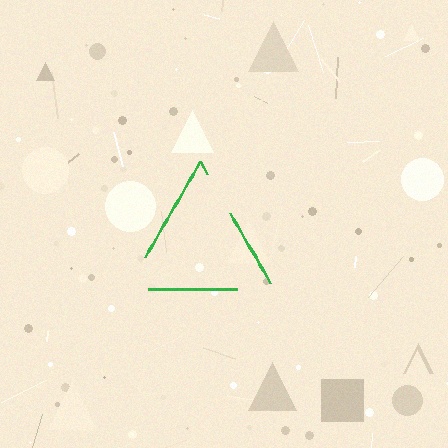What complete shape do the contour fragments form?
The contour fragments form a triangle.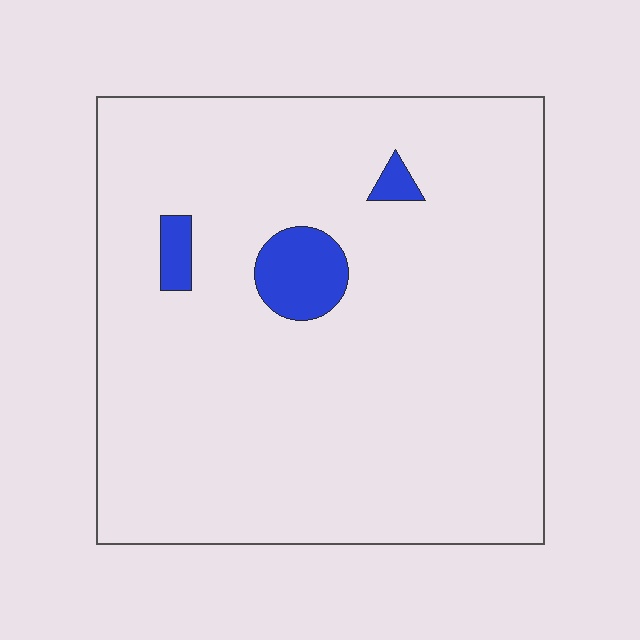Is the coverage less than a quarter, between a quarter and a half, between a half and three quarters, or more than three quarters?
Less than a quarter.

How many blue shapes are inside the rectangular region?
3.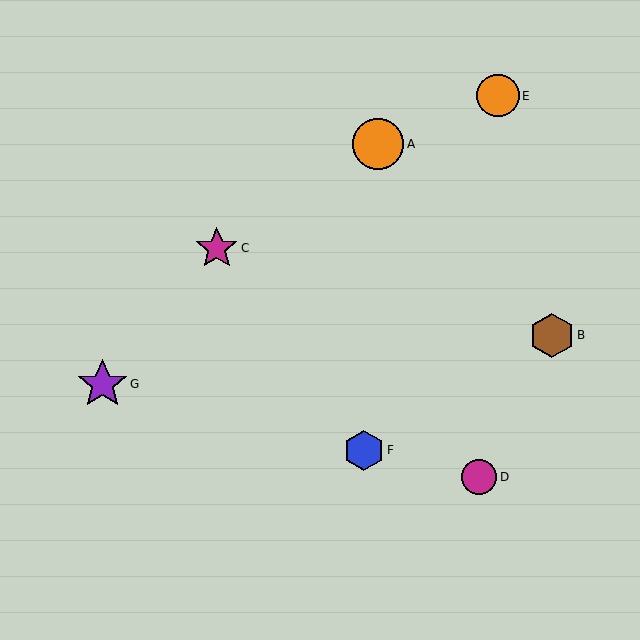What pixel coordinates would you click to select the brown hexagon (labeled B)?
Click at (552, 335) to select the brown hexagon B.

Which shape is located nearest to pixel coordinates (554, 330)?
The brown hexagon (labeled B) at (552, 335) is nearest to that location.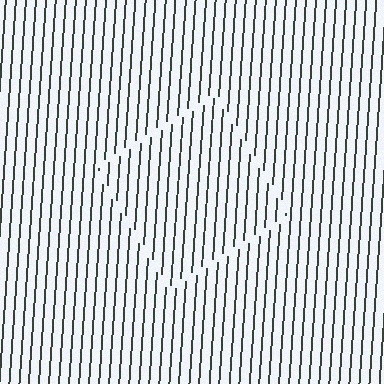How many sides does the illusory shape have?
4 sides — the line-ends trace a square.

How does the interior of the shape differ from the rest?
The interior of the shape contains the same grating, shifted by half a period — the contour is defined by the phase discontinuity where line-ends from the inner and outer gratings abut.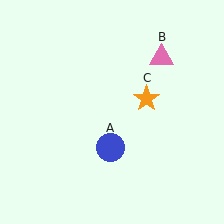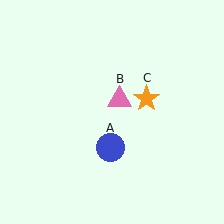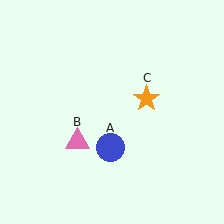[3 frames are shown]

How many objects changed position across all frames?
1 object changed position: pink triangle (object B).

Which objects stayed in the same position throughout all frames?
Blue circle (object A) and orange star (object C) remained stationary.